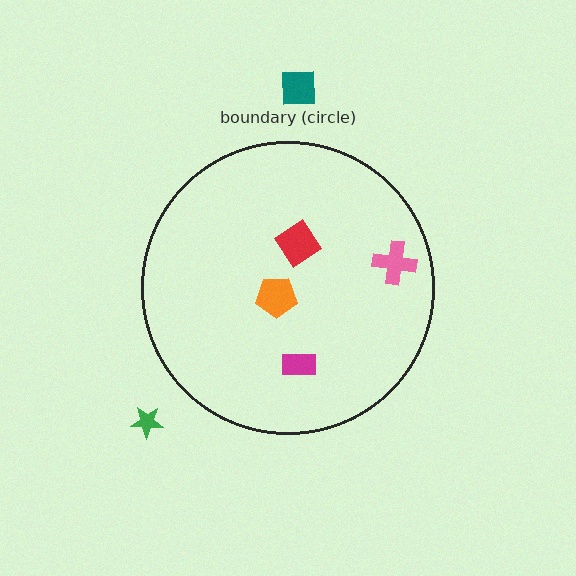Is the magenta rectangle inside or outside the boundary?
Inside.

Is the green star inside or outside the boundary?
Outside.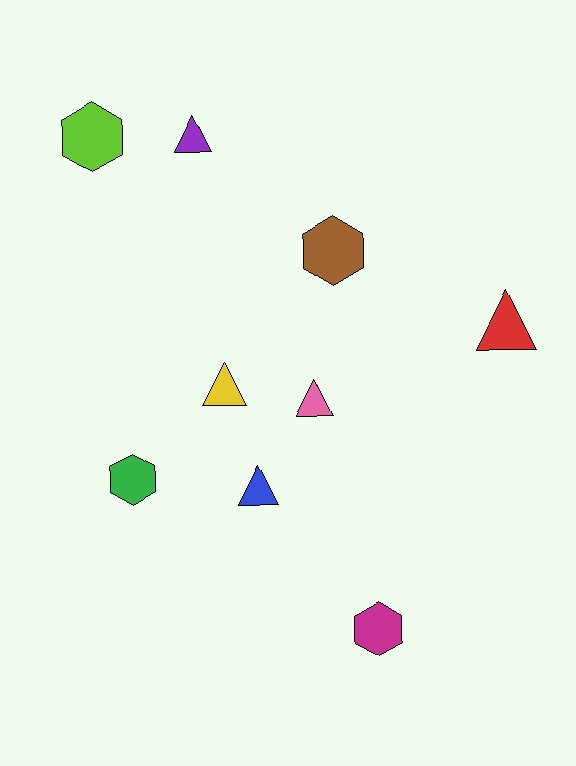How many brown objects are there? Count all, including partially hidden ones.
There is 1 brown object.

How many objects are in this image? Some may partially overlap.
There are 9 objects.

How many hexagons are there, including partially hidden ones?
There are 4 hexagons.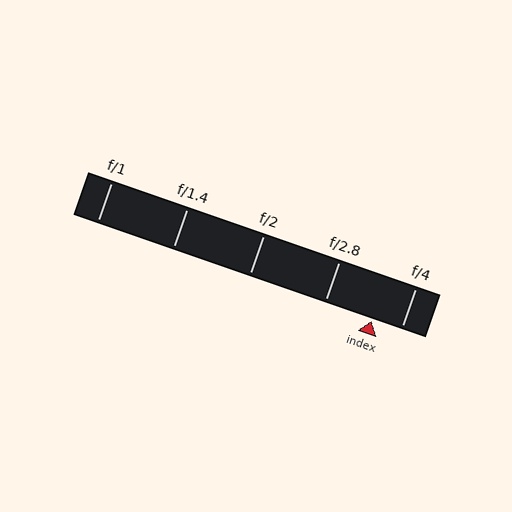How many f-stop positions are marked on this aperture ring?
There are 5 f-stop positions marked.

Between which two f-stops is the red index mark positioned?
The index mark is between f/2.8 and f/4.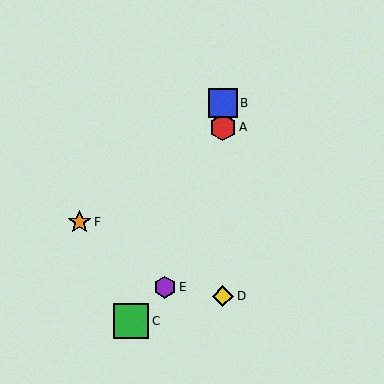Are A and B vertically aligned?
Yes, both are at x≈223.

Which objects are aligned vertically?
Objects A, B, D are aligned vertically.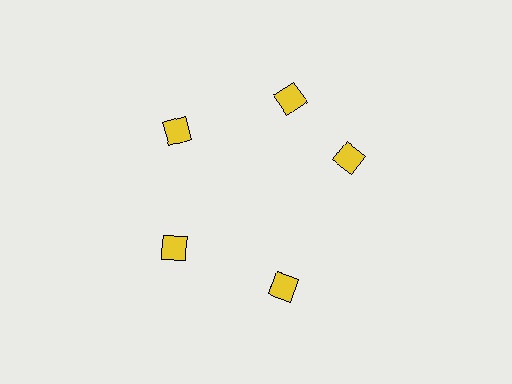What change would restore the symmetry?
The symmetry would be restored by rotating it back into even spacing with its neighbors so that all 5 diamonds sit at equal angles and equal distance from the center.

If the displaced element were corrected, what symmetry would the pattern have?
It would have 5-fold rotational symmetry — the pattern would map onto itself every 72 degrees.